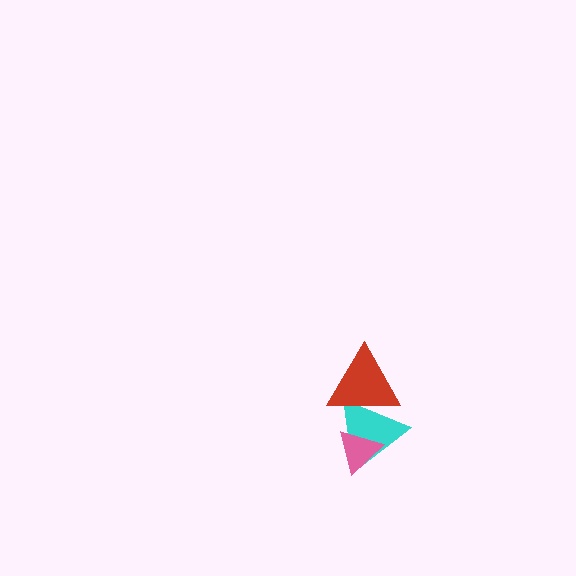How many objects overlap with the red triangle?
1 object overlaps with the red triangle.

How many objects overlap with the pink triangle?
1 object overlaps with the pink triangle.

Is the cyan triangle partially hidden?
Yes, it is partially covered by another shape.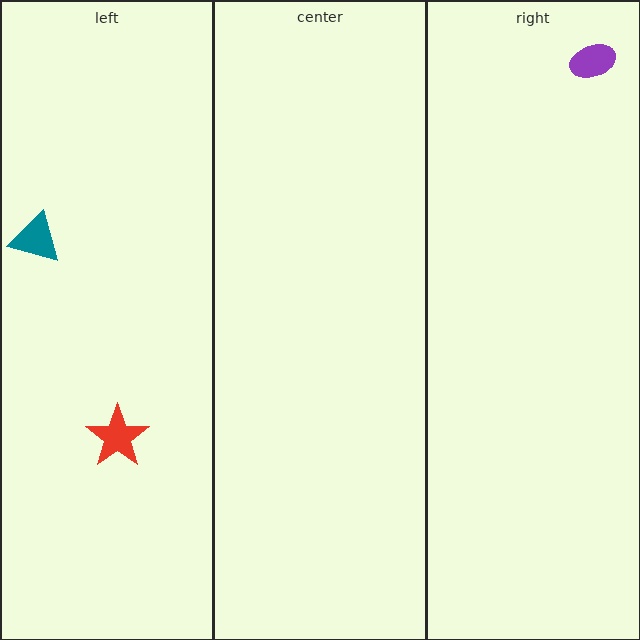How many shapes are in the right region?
1.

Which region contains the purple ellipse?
The right region.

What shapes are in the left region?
The red star, the teal triangle.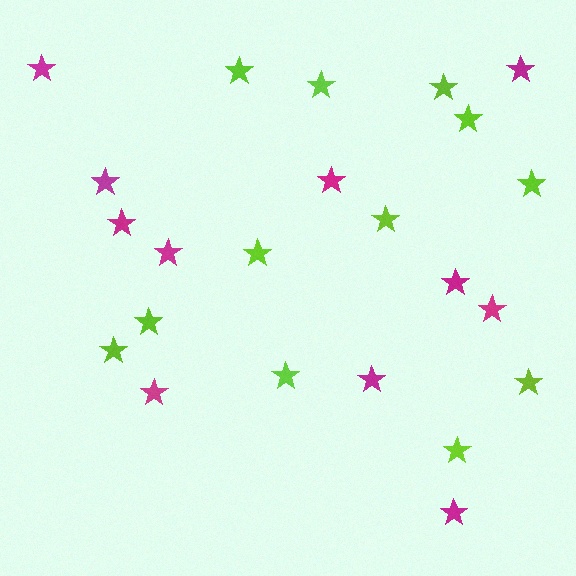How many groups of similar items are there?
There are 2 groups: one group of magenta stars (11) and one group of lime stars (12).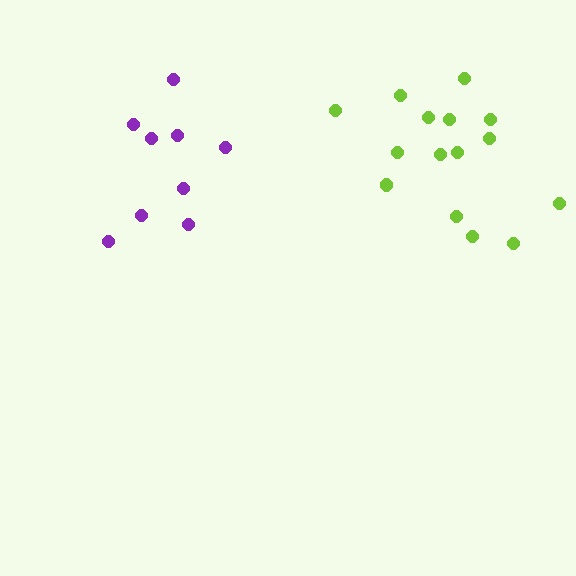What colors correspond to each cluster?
The clusters are colored: lime, purple.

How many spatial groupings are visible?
There are 2 spatial groupings.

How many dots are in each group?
Group 1: 15 dots, Group 2: 9 dots (24 total).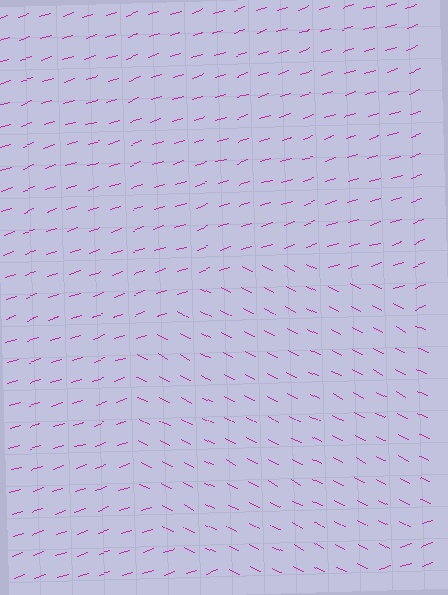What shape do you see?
I see a circle.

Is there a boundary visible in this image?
Yes, there is a texture boundary formed by a change in line orientation.